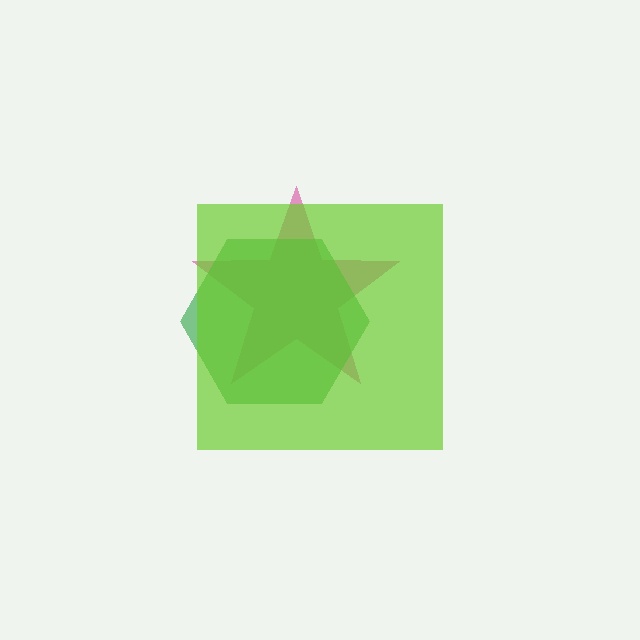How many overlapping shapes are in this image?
There are 3 overlapping shapes in the image.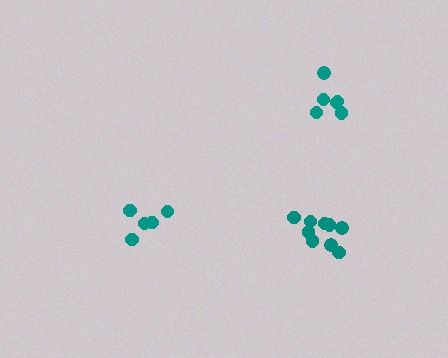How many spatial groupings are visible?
There are 3 spatial groupings.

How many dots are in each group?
Group 1: 9 dots, Group 2: 5 dots, Group 3: 6 dots (20 total).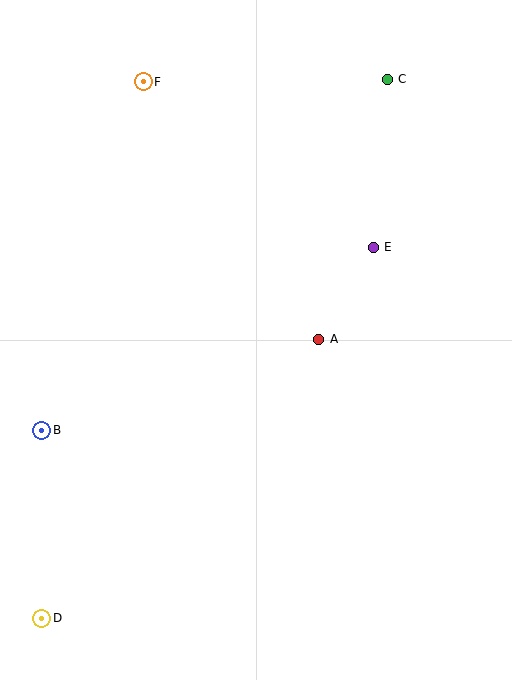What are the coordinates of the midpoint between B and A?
The midpoint between B and A is at (180, 385).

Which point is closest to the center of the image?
Point A at (319, 339) is closest to the center.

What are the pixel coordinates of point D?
Point D is at (42, 618).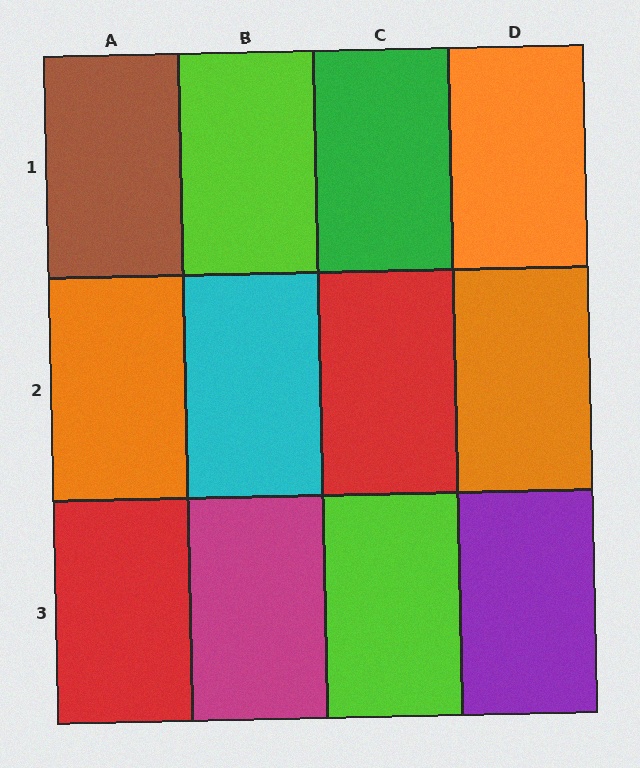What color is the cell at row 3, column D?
Purple.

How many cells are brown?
1 cell is brown.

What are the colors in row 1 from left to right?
Brown, lime, green, orange.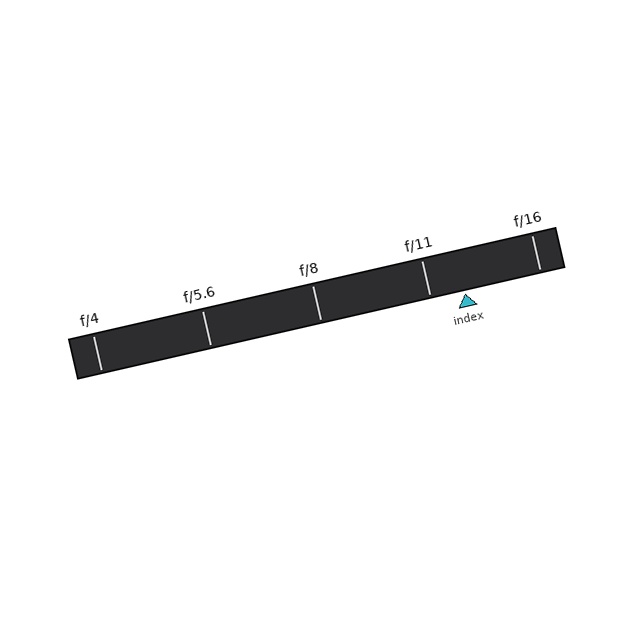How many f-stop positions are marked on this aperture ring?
There are 5 f-stop positions marked.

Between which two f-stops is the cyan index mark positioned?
The index mark is between f/11 and f/16.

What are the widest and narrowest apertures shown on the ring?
The widest aperture shown is f/4 and the narrowest is f/16.